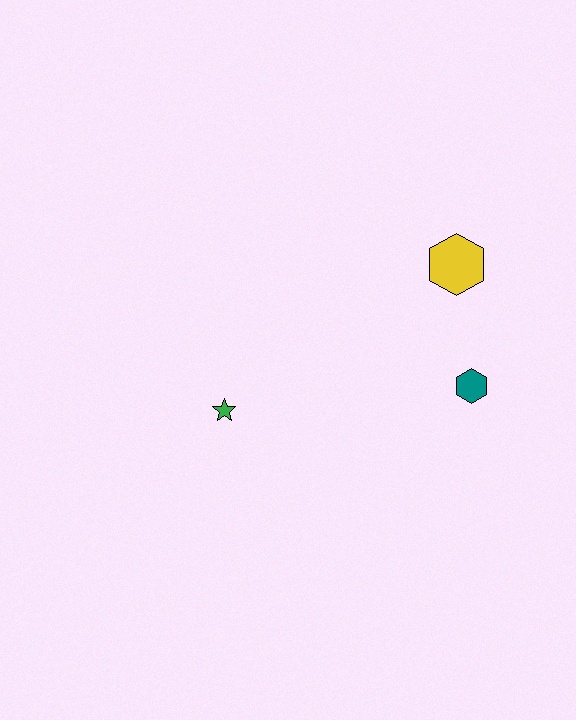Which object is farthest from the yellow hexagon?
The green star is farthest from the yellow hexagon.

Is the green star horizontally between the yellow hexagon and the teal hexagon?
No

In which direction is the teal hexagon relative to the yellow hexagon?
The teal hexagon is below the yellow hexagon.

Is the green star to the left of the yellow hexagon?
Yes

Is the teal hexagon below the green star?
No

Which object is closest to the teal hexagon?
The yellow hexagon is closest to the teal hexagon.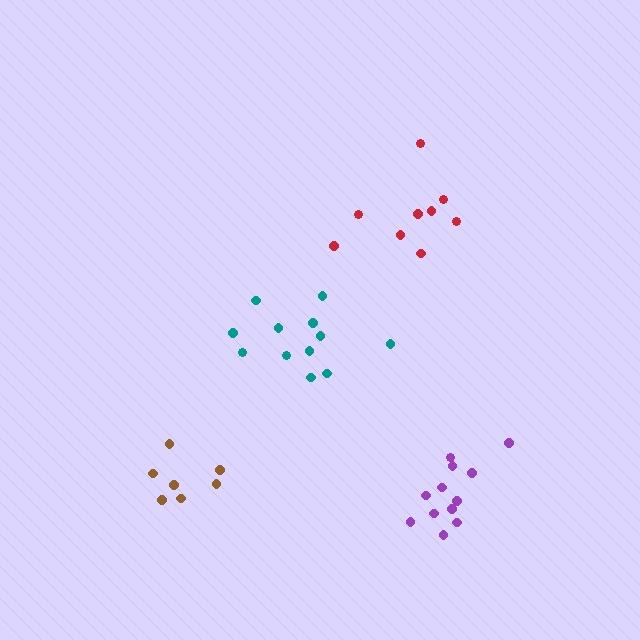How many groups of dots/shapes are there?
There are 4 groups.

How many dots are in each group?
Group 1: 12 dots, Group 2: 7 dots, Group 3: 9 dots, Group 4: 12 dots (40 total).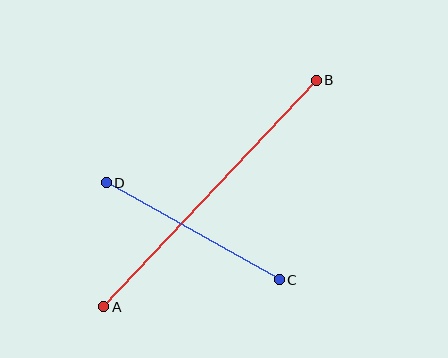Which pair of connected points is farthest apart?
Points A and B are farthest apart.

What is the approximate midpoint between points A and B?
The midpoint is at approximately (210, 194) pixels.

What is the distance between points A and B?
The distance is approximately 311 pixels.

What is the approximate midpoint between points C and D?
The midpoint is at approximately (193, 231) pixels.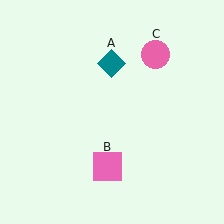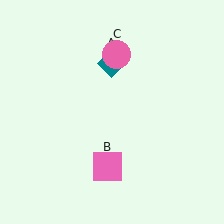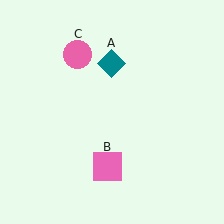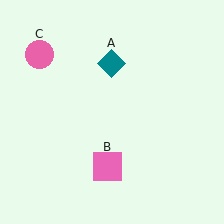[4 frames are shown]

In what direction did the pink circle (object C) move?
The pink circle (object C) moved left.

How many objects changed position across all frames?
1 object changed position: pink circle (object C).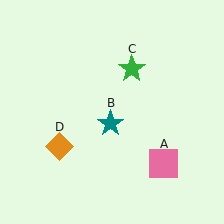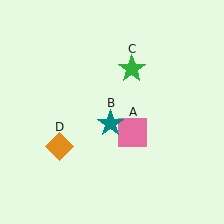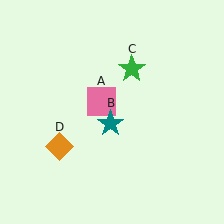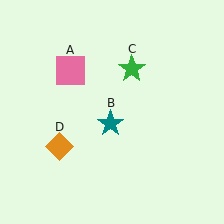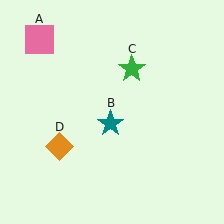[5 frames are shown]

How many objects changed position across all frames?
1 object changed position: pink square (object A).